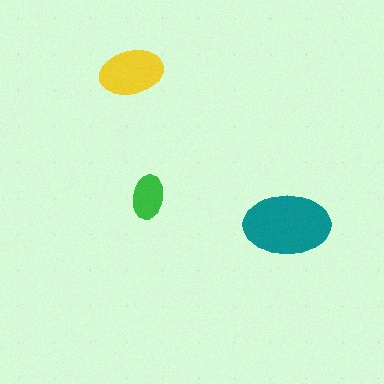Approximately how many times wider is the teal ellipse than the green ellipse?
About 2 times wider.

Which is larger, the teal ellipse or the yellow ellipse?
The teal one.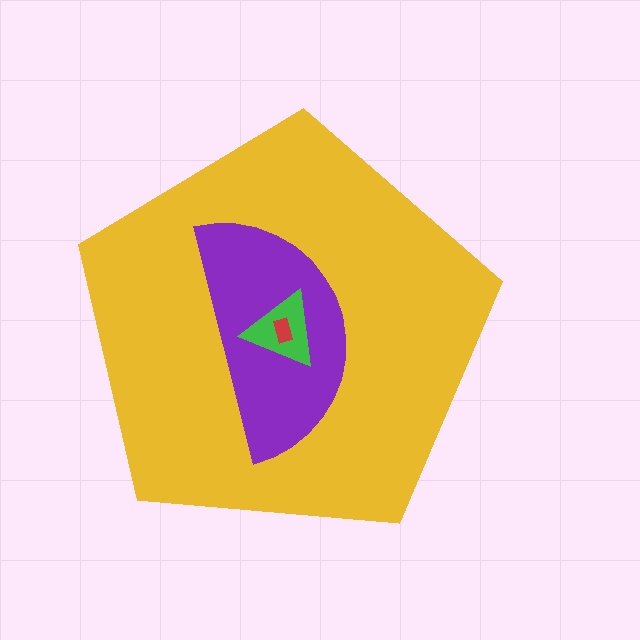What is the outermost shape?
The yellow pentagon.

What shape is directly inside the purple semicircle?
The green triangle.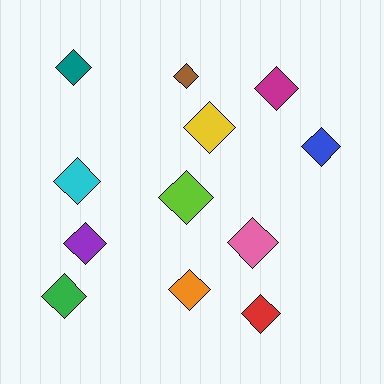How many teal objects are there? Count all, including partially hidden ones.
There is 1 teal object.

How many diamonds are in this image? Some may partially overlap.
There are 12 diamonds.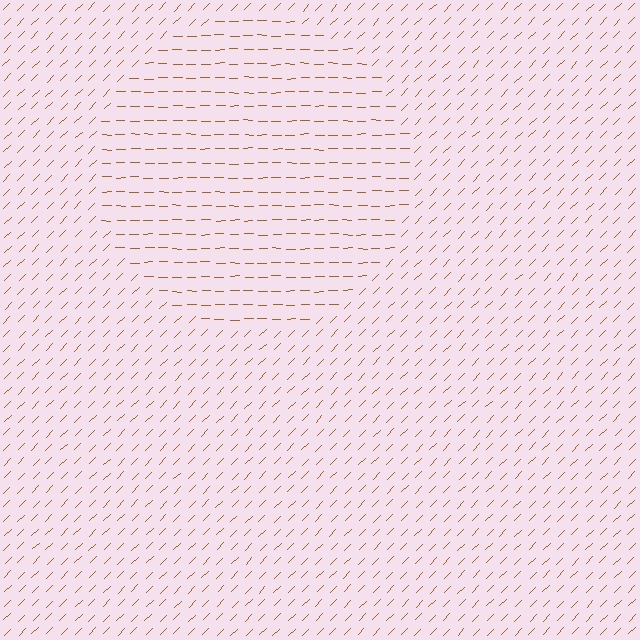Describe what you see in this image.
The image is filled with small brown line segments. A circle region in the image has lines oriented differently from the surrounding lines, creating a visible texture boundary.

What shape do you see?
I see a circle.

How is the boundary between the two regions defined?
The boundary is defined purely by a change in line orientation (approximately 45 degrees difference). All lines are the same color and thickness.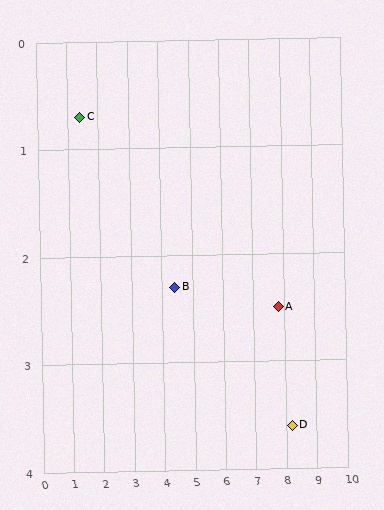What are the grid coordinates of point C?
Point C is at approximately (1.4, 0.7).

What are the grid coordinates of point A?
Point A is at approximately (7.8, 2.5).